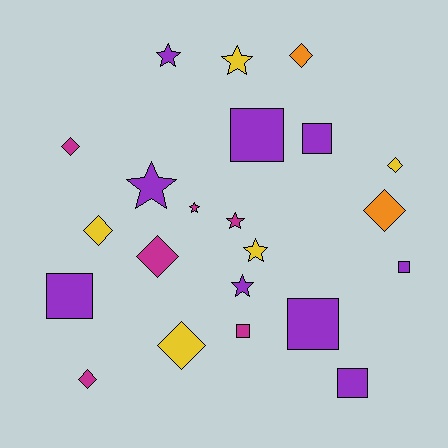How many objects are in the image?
There are 22 objects.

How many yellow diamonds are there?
There are 3 yellow diamonds.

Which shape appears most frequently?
Diamond, with 8 objects.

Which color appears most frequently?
Purple, with 9 objects.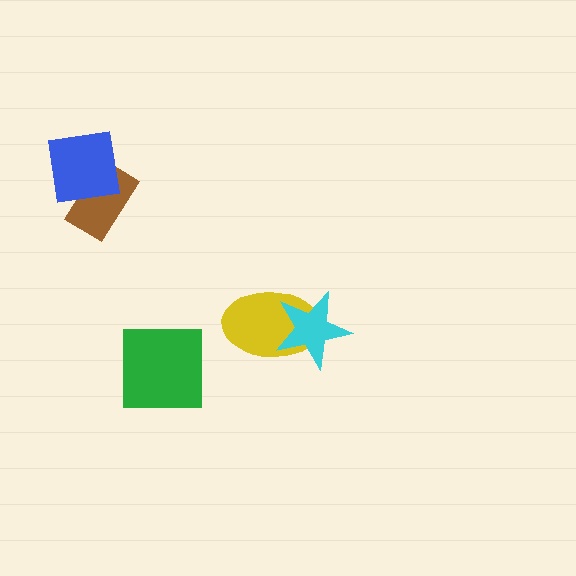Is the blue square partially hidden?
No, no other shape covers it.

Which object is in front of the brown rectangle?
The blue square is in front of the brown rectangle.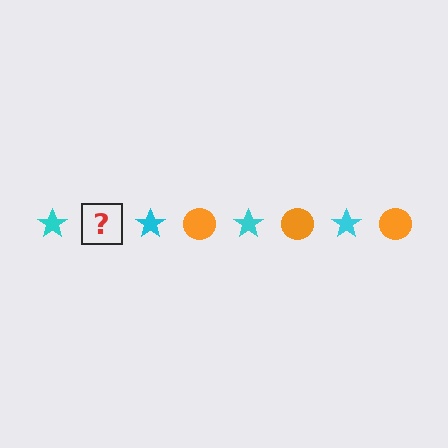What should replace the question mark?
The question mark should be replaced with an orange circle.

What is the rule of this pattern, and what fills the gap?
The rule is that the pattern alternates between cyan star and orange circle. The gap should be filled with an orange circle.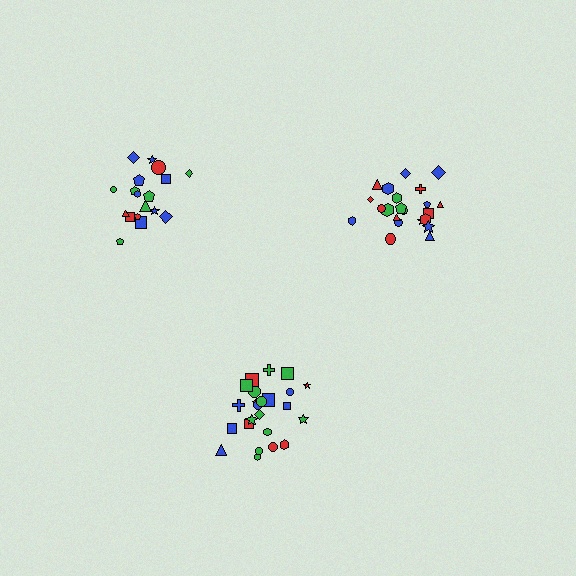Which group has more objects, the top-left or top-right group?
The top-right group.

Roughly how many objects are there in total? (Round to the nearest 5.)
Roughly 65 objects in total.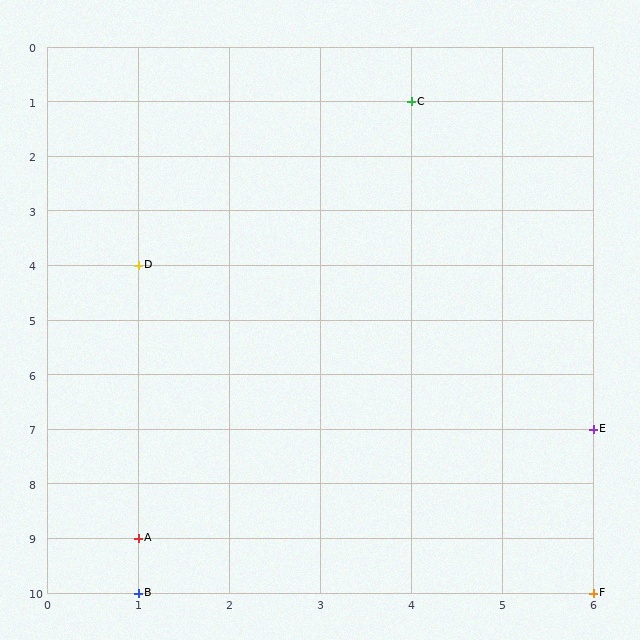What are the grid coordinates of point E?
Point E is at grid coordinates (6, 7).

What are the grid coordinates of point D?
Point D is at grid coordinates (1, 4).